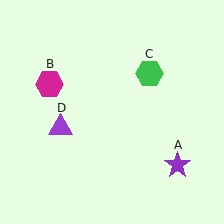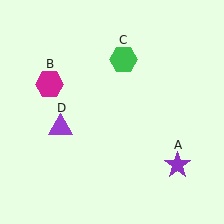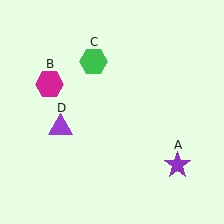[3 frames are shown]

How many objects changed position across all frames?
1 object changed position: green hexagon (object C).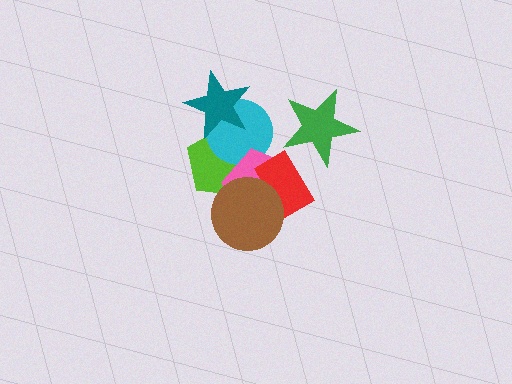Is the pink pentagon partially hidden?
Yes, it is partially covered by another shape.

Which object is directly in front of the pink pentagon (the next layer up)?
The red rectangle is directly in front of the pink pentagon.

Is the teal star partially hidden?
No, no other shape covers it.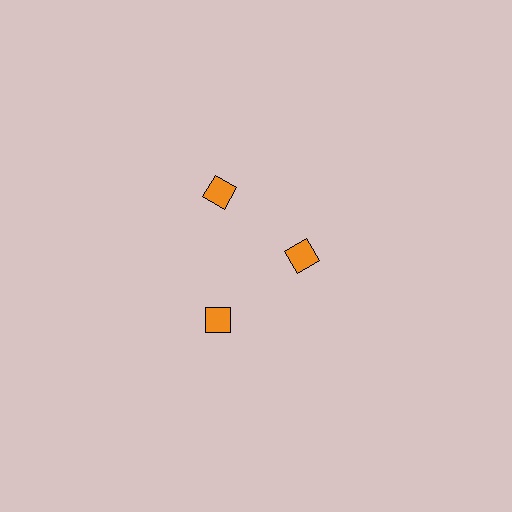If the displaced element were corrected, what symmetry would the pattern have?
It would have 3-fold rotational symmetry — the pattern would map onto itself every 120 degrees.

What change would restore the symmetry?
The symmetry would be restored by moving it outward, back onto the ring so that all 3 diamonds sit at equal angles and equal distance from the center.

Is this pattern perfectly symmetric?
No. The 3 orange diamonds are arranged in a ring, but one element near the 3 o'clock position is pulled inward toward the center, breaking the 3-fold rotational symmetry.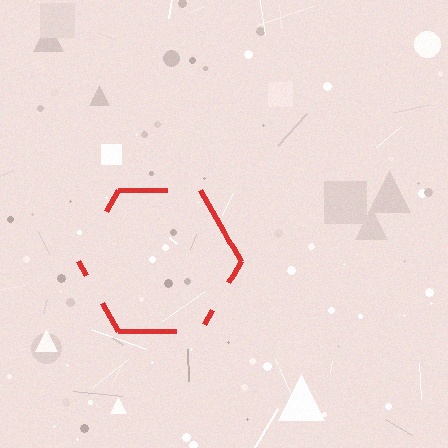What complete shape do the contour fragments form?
The contour fragments form a hexagon.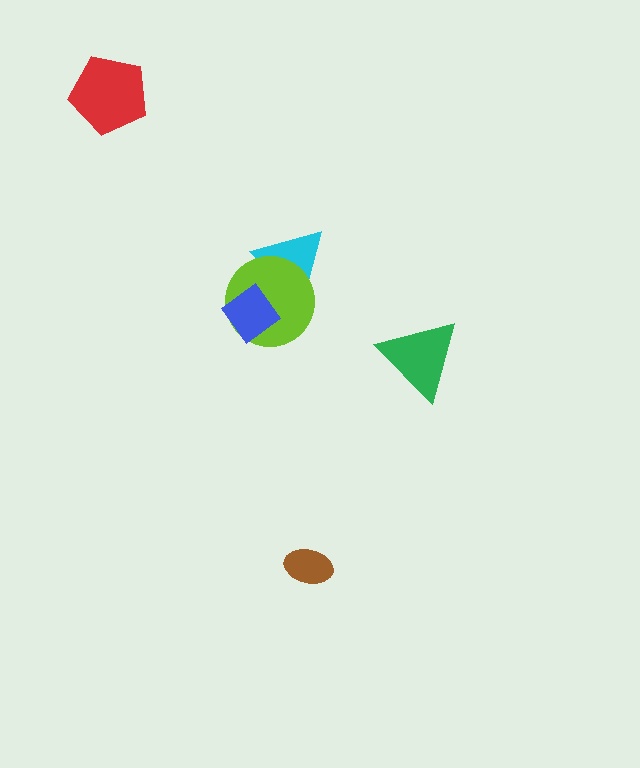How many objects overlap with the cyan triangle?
2 objects overlap with the cyan triangle.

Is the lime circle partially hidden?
Yes, it is partially covered by another shape.